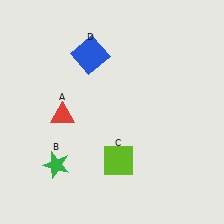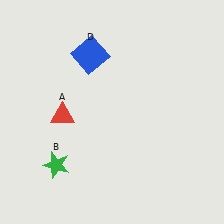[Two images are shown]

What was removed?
The lime square (C) was removed in Image 2.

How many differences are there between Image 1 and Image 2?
There is 1 difference between the two images.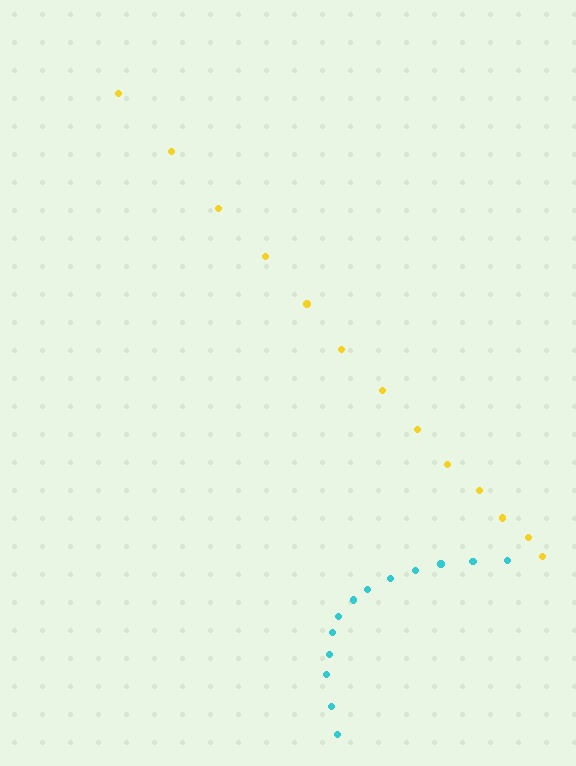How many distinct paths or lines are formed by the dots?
There are 2 distinct paths.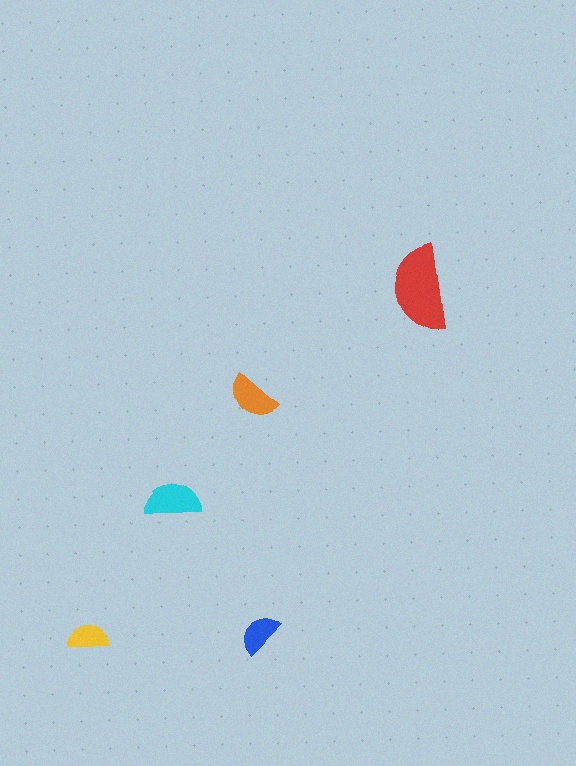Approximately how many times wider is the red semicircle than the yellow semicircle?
About 2 times wider.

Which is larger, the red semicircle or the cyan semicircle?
The red one.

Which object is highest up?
The red semicircle is topmost.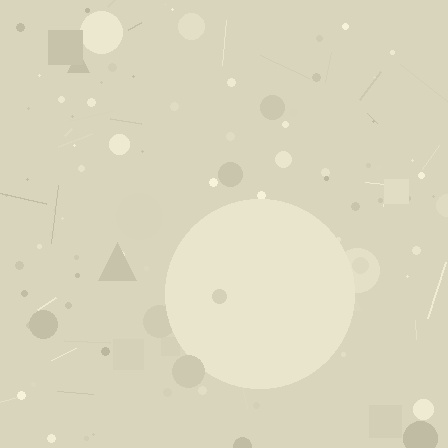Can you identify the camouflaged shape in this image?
The camouflaged shape is a circle.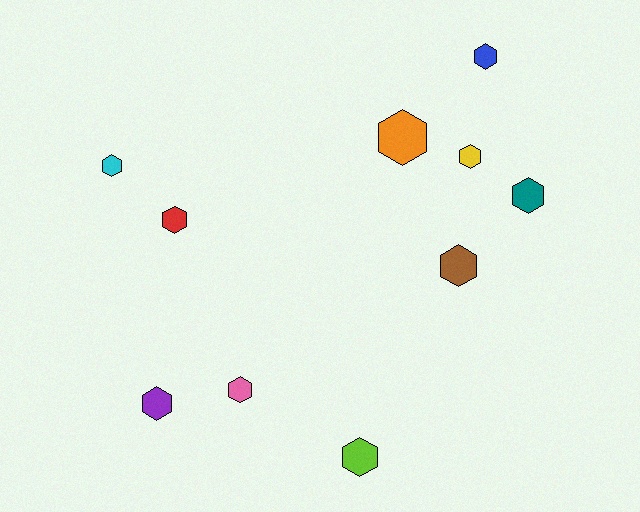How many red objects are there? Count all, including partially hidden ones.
There is 1 red object.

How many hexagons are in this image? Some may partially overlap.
There are 10 hexagons.